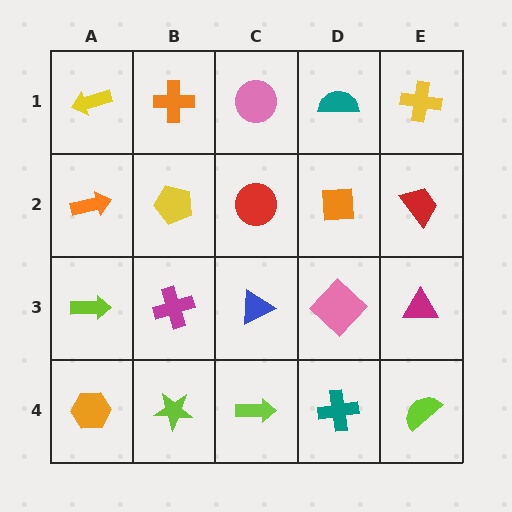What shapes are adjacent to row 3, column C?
A red circle (row 2, column C), a lime arrow (row 4, column C), a magenta cross (row 3, column B), a pink diamond (row 3, column D).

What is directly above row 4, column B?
A magenta cross.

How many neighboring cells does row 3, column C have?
4.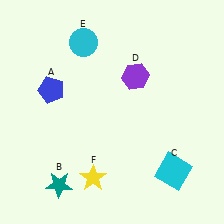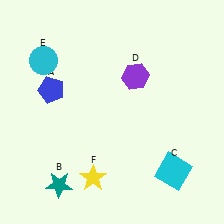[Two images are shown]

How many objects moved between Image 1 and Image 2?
1 object moved between the two images.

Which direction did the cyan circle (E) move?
The cyan circle (E) moved left.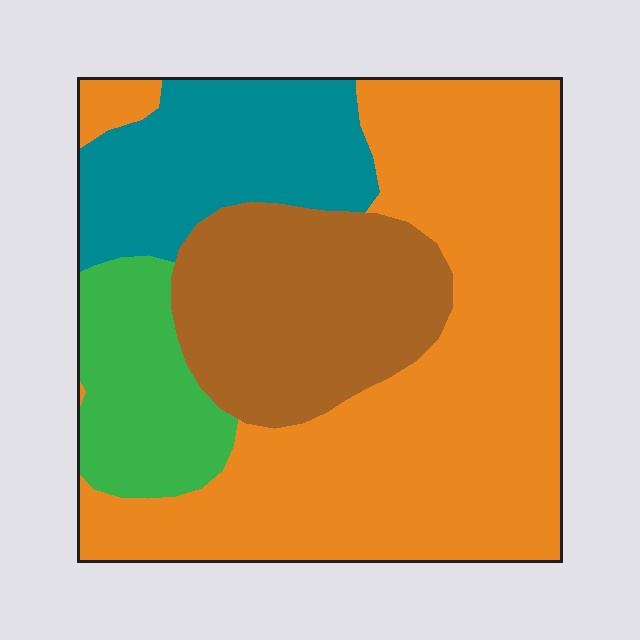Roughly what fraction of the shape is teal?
Teal covers about 15% of the shape.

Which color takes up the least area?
Green, at roughly 10%.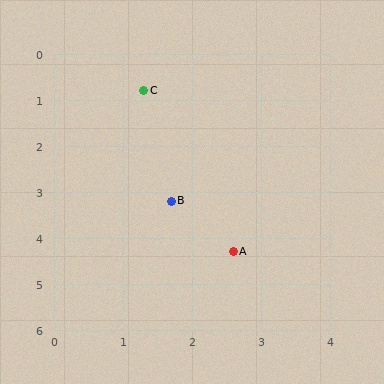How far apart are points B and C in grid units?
Points B and C are about 2.4 grid units apart.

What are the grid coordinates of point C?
Point C is at approximately (1.3, 0.8).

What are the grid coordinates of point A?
Point A is at approximately (2.6, 4.3).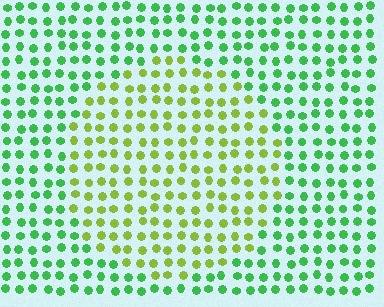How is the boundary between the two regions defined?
The boundary is defined purely by a slight shift in hue (about 44 degrees). Spacing, size, and orientation are identical on both sides.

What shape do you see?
I see a circle.